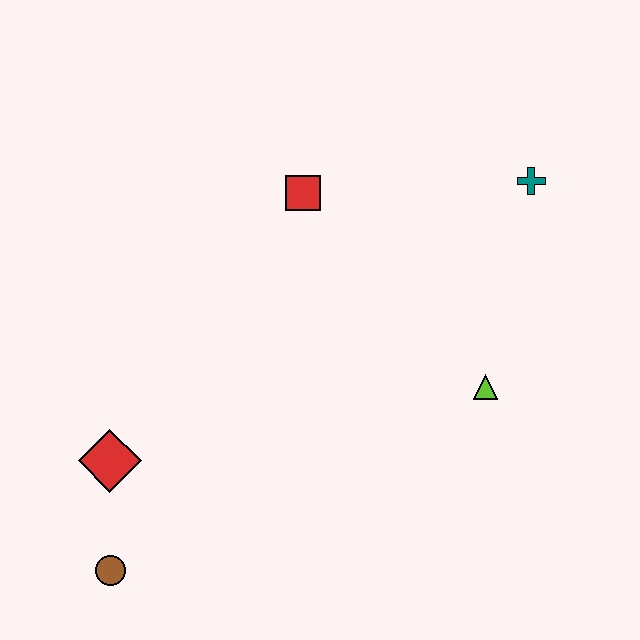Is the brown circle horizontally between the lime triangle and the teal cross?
No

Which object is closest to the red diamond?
The brown circle is closest to the red diamond.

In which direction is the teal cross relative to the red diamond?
The teal cross is to the right of the red diamond.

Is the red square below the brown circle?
No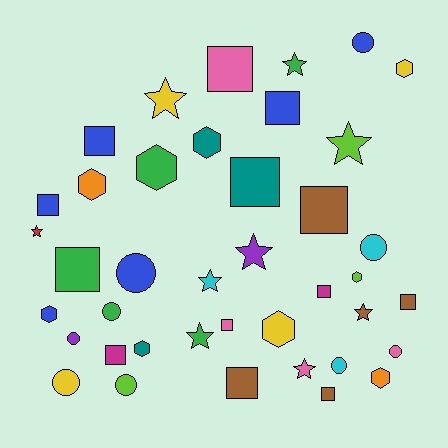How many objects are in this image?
There are 40 objects.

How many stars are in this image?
There are 9 stars.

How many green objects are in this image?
There are 5 green objects.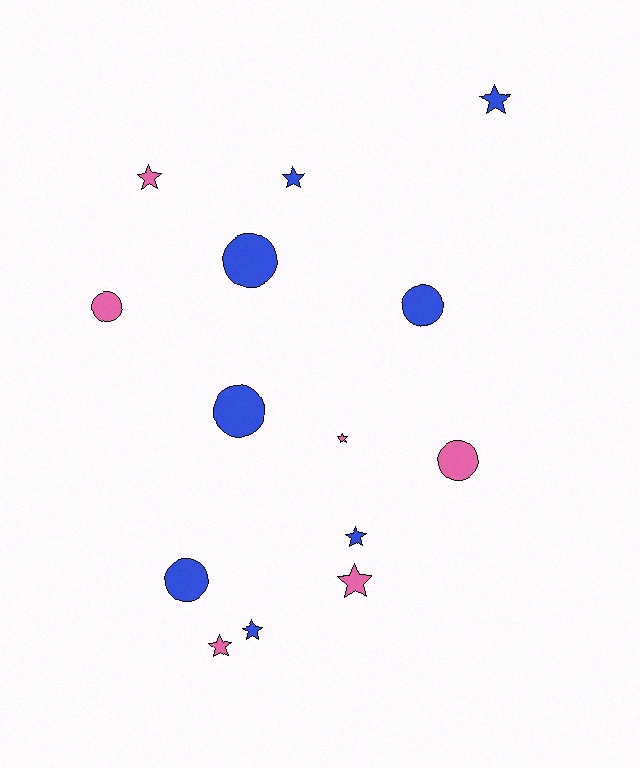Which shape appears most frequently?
Star, with 8 objects.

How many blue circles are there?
There are 4 blue circles.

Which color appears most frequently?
Blue, with 8 objects.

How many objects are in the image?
There are 14 objects.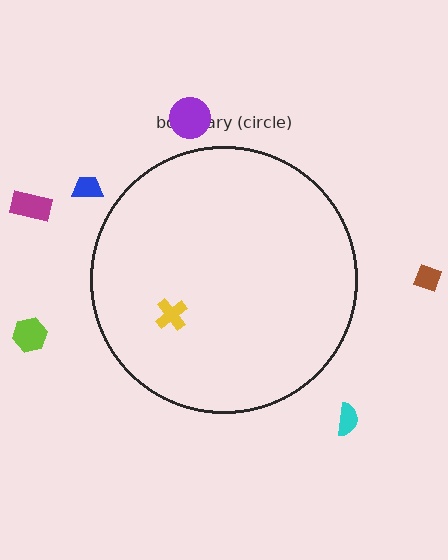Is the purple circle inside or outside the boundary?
Outside.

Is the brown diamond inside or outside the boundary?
Outside.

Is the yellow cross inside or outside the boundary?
Inside.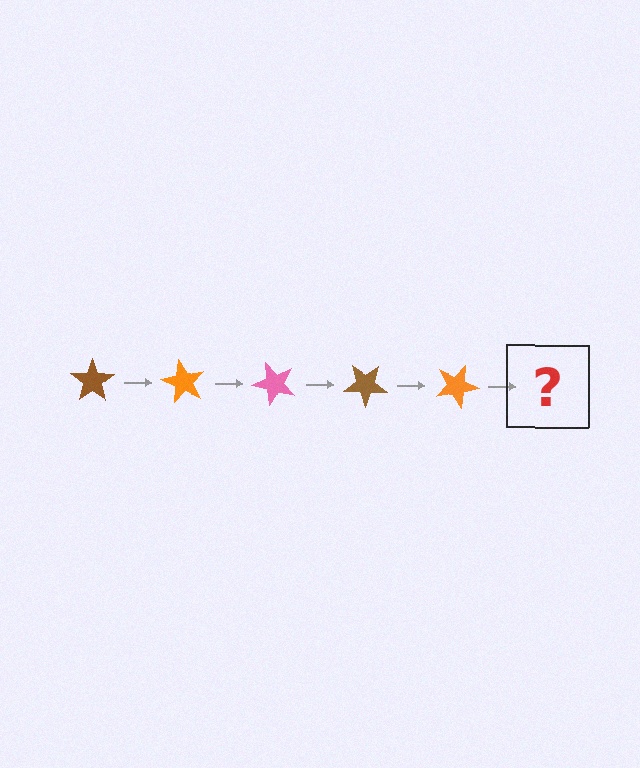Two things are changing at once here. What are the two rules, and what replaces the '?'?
The two rules are that it rotates 60 degrees each step and the color cycles through brown, orange, and pink. The '?' should be a pink star, rotated 300 degrees from the start.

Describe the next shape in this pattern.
It should be a pink star, rotated 300 degrees from the start.